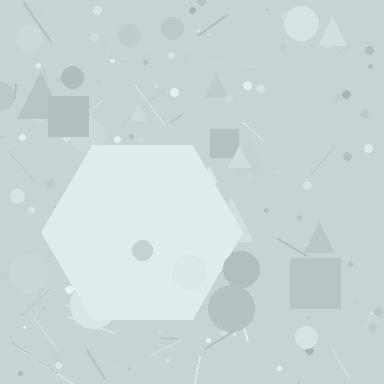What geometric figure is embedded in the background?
A hexagon is embedded in the background.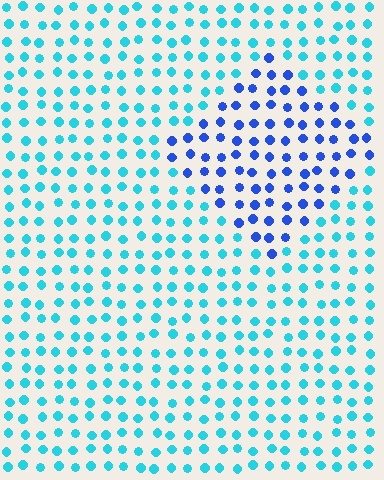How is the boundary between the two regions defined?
The boundary is defined purely by a slight shift in hue (about 42 degrees). Spacing, size, and orientation are identical on both sides.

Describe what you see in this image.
The image is filled with small cyan elements in a uniform arrangement. A diamond-shaped region is visible where the elements are tinted to a slightly different hue, forming a subtle color boundary.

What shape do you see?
I see a diamond.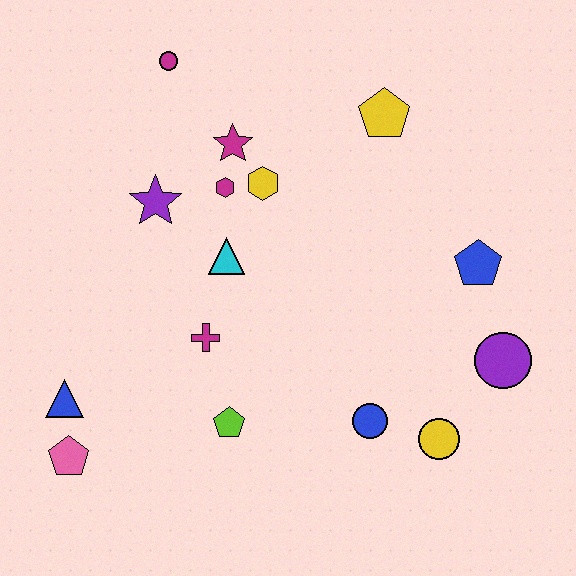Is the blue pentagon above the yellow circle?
Yes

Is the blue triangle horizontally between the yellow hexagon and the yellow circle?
No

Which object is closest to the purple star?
The magenta hexagon is closest to the purple star.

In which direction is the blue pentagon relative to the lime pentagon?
The blue pentagon is to the right of the lime pentagon.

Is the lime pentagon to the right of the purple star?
Yes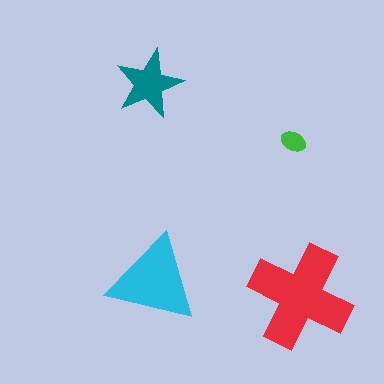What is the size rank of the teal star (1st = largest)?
3rd.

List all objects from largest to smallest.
The red cross, the cyan triangle, the teal star, the green ellipse.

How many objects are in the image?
There are 4 objects in the image.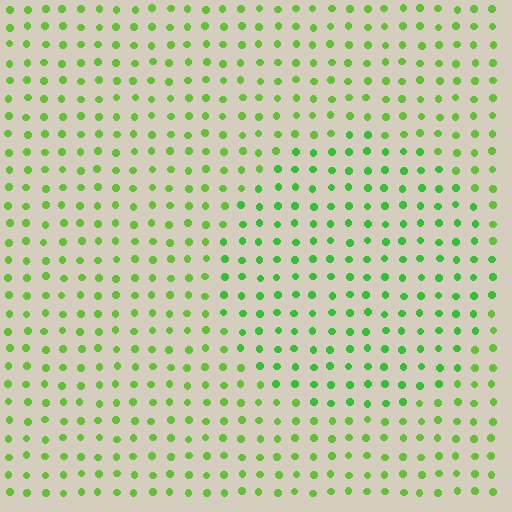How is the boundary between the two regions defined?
The boundary is defined purely by a slight shift in hue (about 21 degrees). Spacing, size, and orientation are identical on both sides.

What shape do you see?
I see a circle.